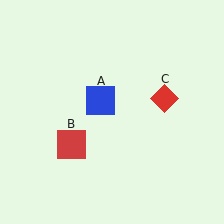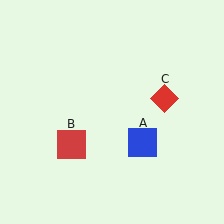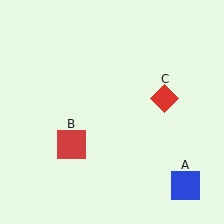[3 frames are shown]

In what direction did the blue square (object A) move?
The blue square (object A) moved down and to the right.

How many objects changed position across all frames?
1 object changed position: blue square (object A).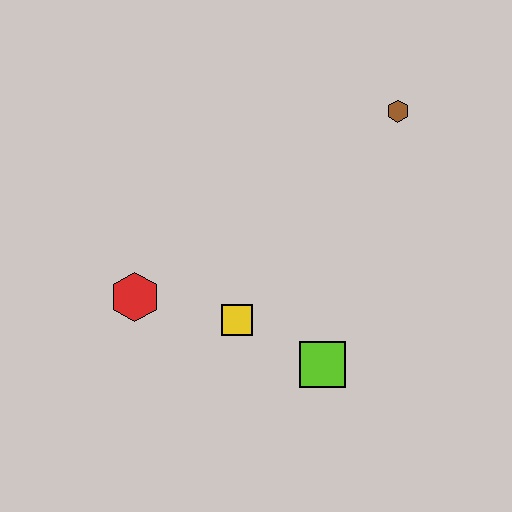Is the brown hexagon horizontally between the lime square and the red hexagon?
No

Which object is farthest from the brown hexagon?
The red hexagon is farthest from the brown hexagon.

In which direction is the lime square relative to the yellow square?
The lime square is to the right of the yellow square.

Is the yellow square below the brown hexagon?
Yes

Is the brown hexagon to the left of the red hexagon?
No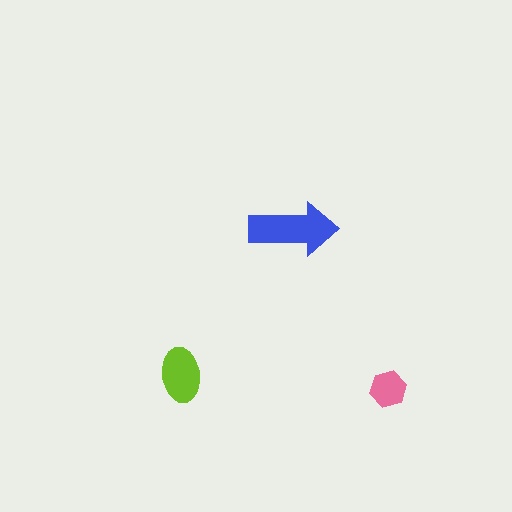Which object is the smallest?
The pink hexagon.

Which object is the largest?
The blue arrow.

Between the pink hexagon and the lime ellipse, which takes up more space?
The lime ellipse.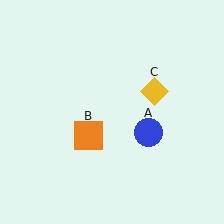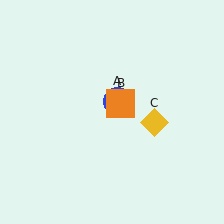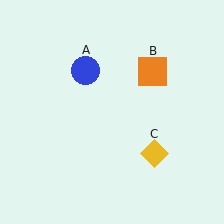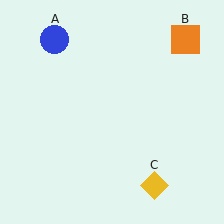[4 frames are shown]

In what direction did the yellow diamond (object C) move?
The yellow diamond (object C) moved down.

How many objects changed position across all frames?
3 objects changed position: blue circle (object A), orange square (object B), yellow diamond (object C).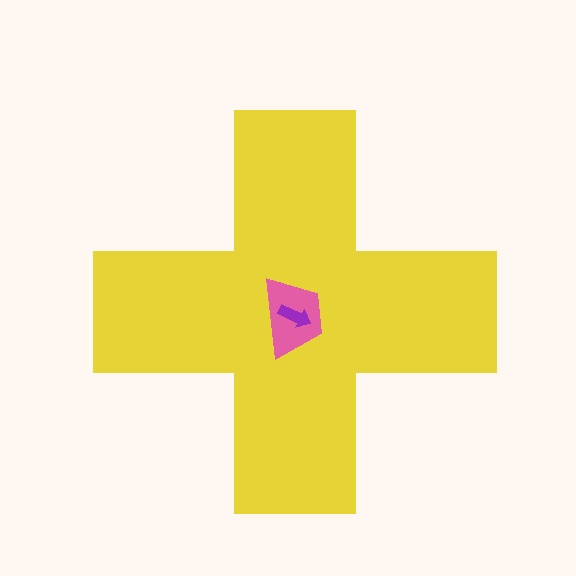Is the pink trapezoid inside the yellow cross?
Yes.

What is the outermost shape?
The yellow cross.